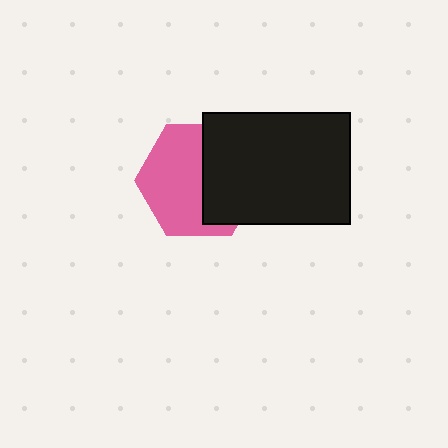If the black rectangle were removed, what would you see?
You would see the complete pink hexagon.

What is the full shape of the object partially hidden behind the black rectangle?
The partially hidden object is a pink hexagon.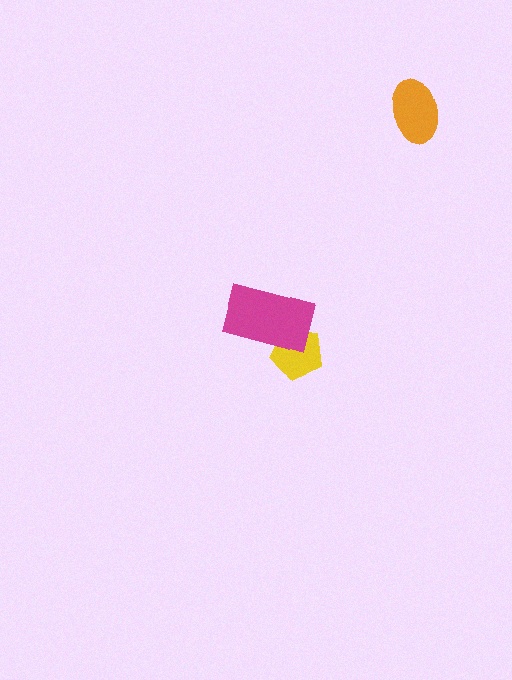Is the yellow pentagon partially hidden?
Yes, it is partially covered by another shape.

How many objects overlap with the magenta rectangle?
1 object overlaps with the magenta rectangle.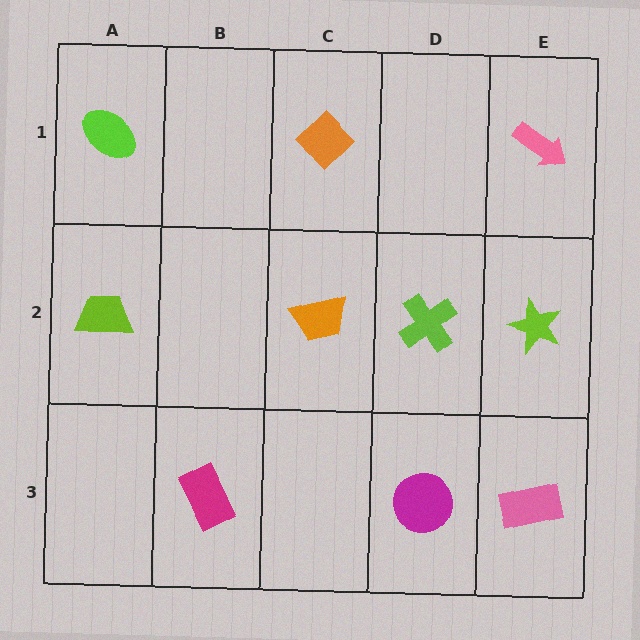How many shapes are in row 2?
4 shapes.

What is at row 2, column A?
A lime trapezoid.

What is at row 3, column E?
A pink rectangle.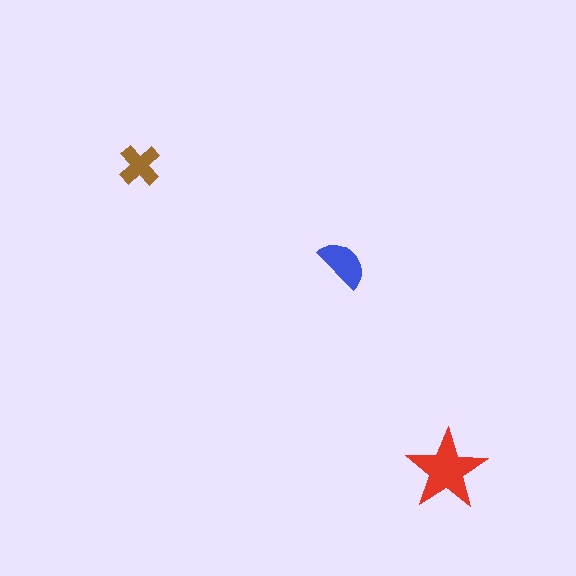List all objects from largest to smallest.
The red star, the blue semicircle, the brown cross.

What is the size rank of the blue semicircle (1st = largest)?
2nd.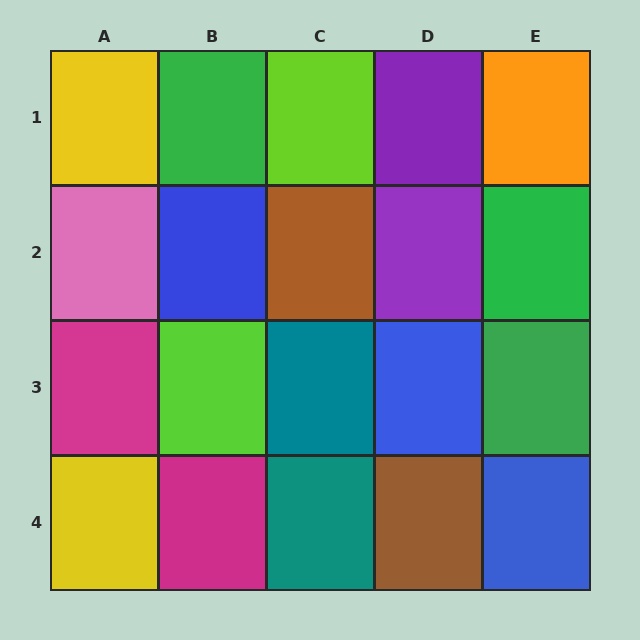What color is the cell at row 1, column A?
Yellow.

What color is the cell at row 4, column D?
Brown.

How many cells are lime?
2 cells are lime.